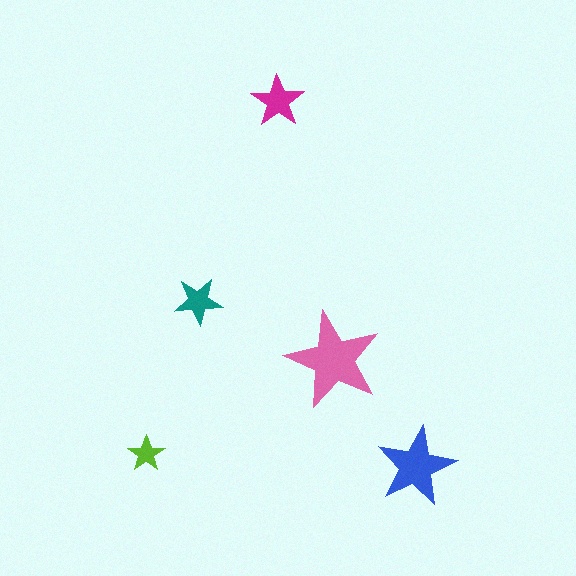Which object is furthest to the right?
The blue star is rightmost.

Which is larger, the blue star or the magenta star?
The blue one.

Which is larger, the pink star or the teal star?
The pink one.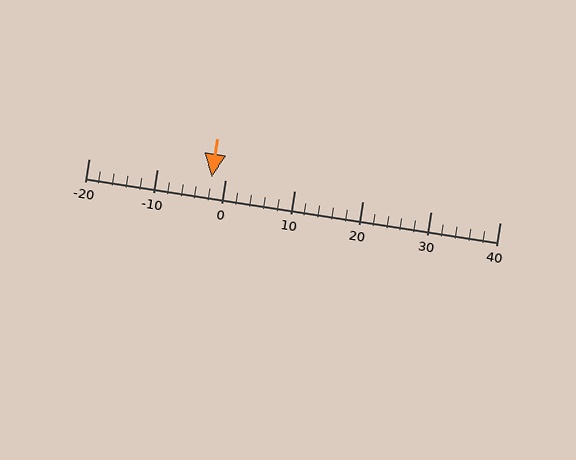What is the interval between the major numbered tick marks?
The major tick marks are spaced 10 units apart.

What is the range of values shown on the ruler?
The ruler shows values from -20 to 40.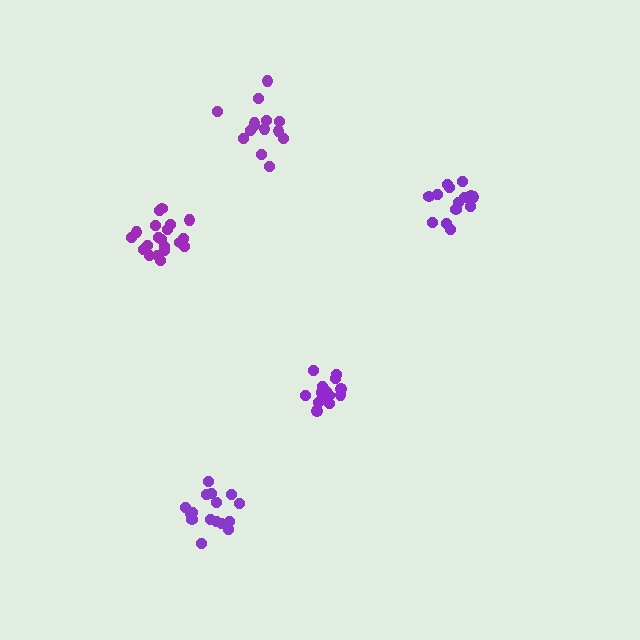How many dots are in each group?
Group 1: 14 dots, Group 2: 14 dots, Group 3: 14 dots, Group 4: 20 dots, Group 5: 16 dots (78 total).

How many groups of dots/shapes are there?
There are 5 groups.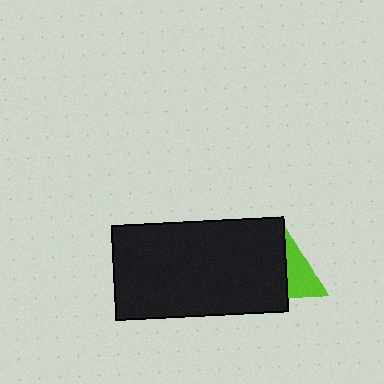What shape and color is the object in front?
The object in front is a black rectangle.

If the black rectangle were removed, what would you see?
You would see the complete lime triangle.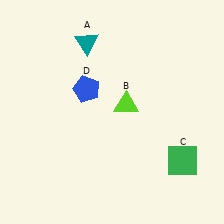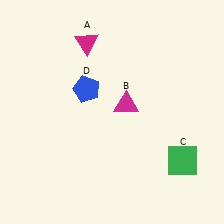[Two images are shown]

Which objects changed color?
A changed from teal to magenta. B changed from lime to magenta.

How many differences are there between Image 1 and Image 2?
There are 2 differences between the two images.